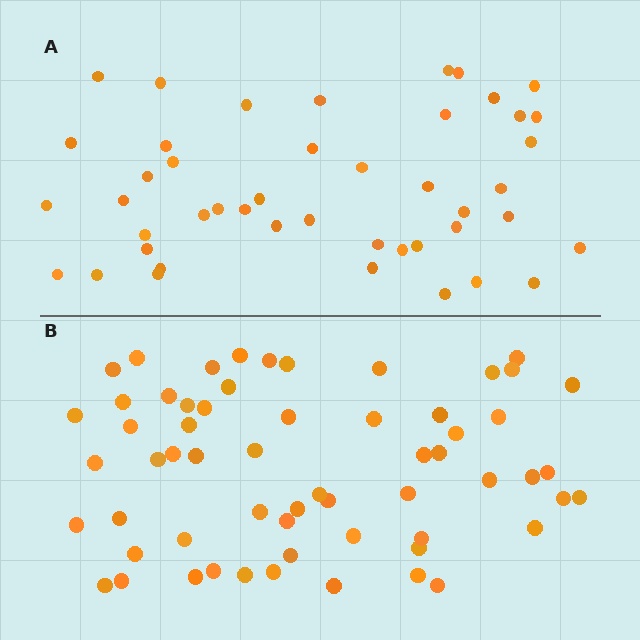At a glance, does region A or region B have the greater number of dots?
Region B (the bottom region) has more dots.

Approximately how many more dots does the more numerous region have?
Region B has approximately 15 more dots than region A.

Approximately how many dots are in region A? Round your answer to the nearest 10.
About 40 dots. (The exact count is 45, which rounds to 40.)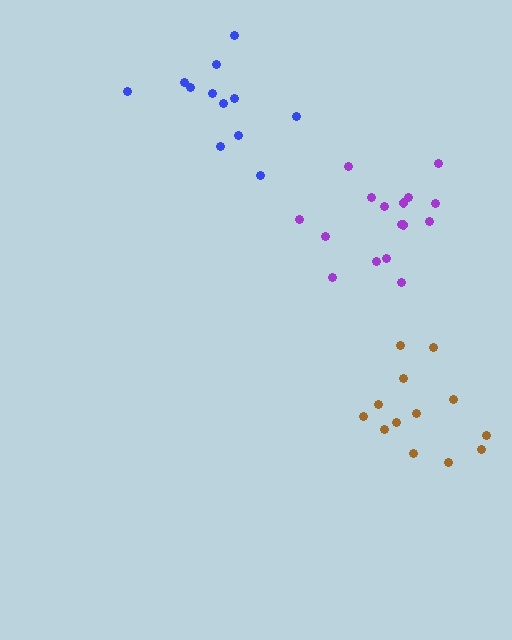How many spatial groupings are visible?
There are 3 spatial groupings.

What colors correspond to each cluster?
The clusters are colored: brown, purple, blue.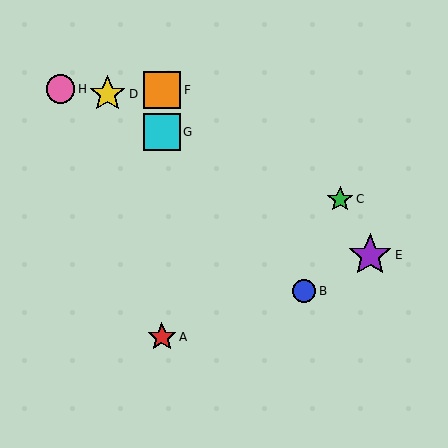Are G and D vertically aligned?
No, G is at x≈162 and D is at x≈108.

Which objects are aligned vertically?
Objects A, F, G are aligned vertically.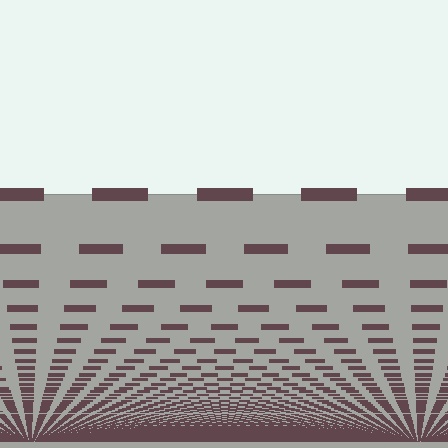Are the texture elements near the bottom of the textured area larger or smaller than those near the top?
Smaller. The gradient is inverted — elements near the bottom are smaller and denser.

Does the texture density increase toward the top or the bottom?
Density increases toward the bottom.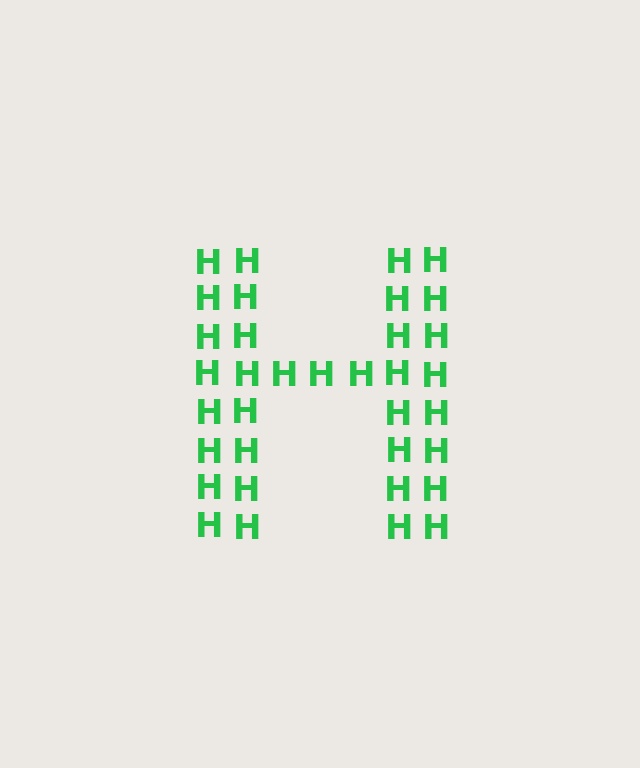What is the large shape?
The large shape is the letter H.